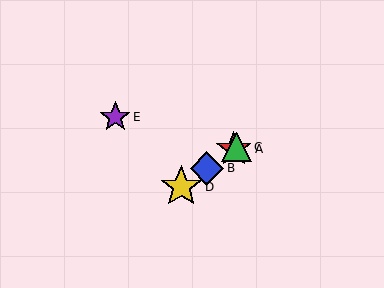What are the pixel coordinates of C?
Object C is at (237, 147).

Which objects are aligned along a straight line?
Objects A, B, C, D are aligned along a straight line.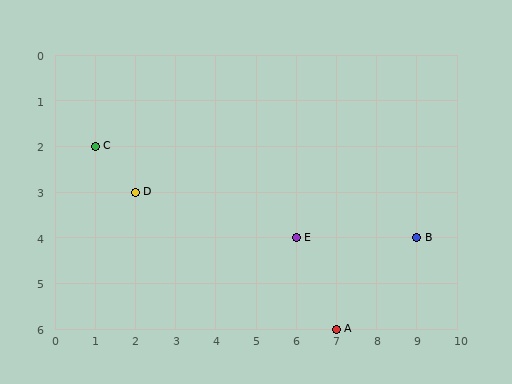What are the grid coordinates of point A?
Point A is at grid coordinates (7, 6).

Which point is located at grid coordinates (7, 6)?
Point A is at (7, 6).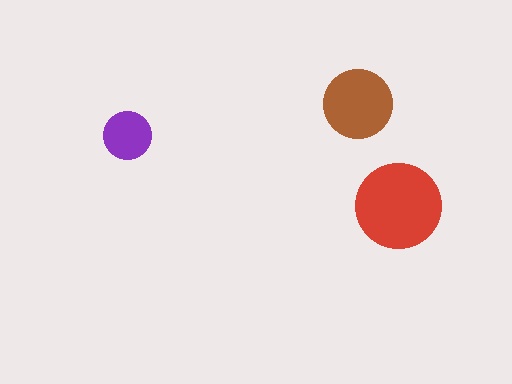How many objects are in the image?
There are 3 objects in the image.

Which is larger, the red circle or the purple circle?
The red one.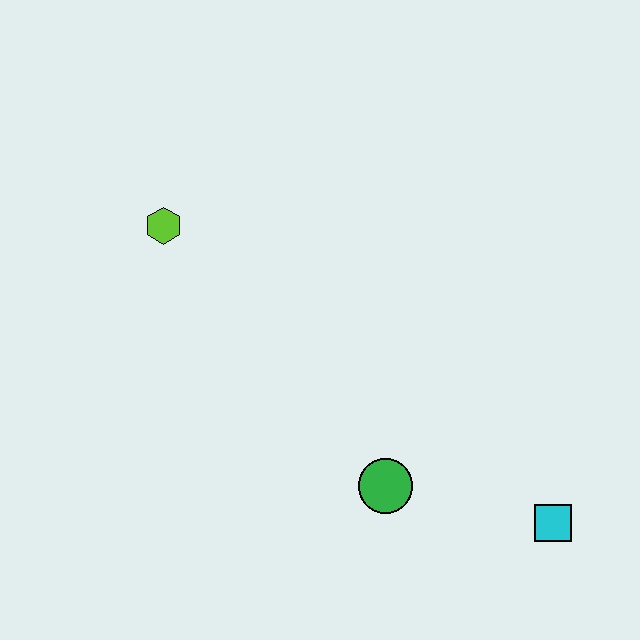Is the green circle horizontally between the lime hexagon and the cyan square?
Yes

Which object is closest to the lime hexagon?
The green circle is closest to the lime hexagon.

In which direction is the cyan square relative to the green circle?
The cyan square is to the right of the green circle.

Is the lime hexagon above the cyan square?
Yes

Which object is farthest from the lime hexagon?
The cyan square is farthest from the lime hexagon.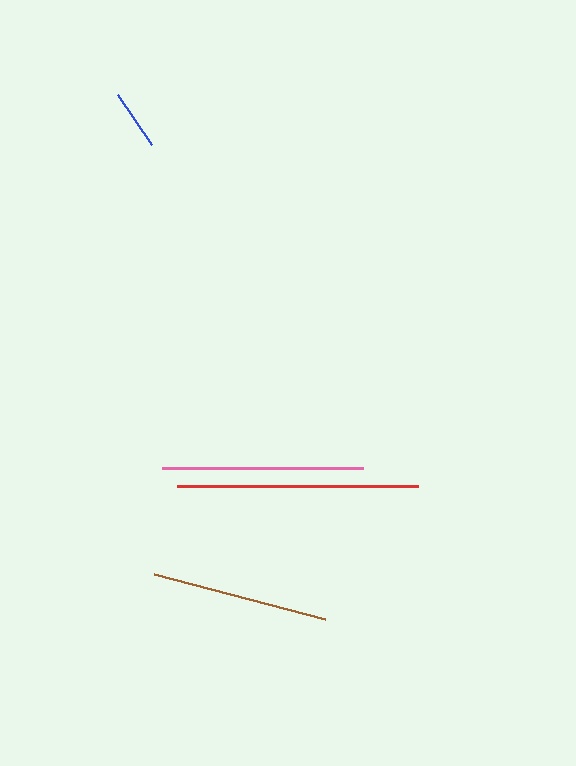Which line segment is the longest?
The red line is the longest at approximately 242 pixels.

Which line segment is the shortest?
The blue line is the shortest at approximately 61 pixels.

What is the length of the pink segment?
The pink segment is approximately 201 pixels long.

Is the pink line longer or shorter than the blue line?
The pink line is longer than the blue line.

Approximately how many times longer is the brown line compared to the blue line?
The brown line is approximately 2.9 times the length of the blue line.